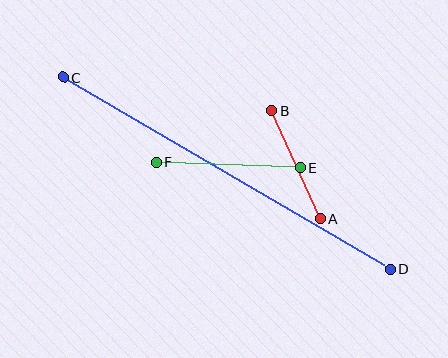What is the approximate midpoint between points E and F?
The midpoint is at approximately (228, 165) pixels.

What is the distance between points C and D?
The distance is approximately 378 pixels.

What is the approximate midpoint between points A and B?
The midpoint is at approximately (296, 165) pixels.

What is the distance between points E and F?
The distance is approximately 144 pixels.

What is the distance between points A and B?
The distance is approximately 118 pixels.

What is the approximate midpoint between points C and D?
The midpoint is at approximately (227, 173) pixels.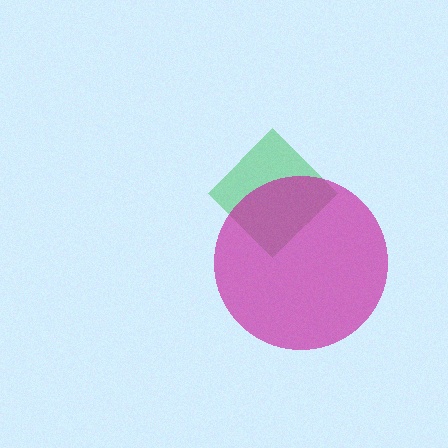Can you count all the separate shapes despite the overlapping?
Yes, there are 2 separate shapes.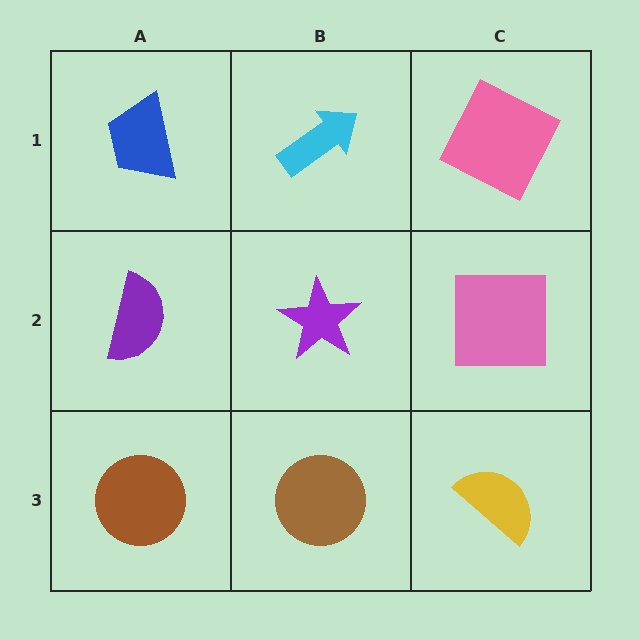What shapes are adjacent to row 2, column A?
A blue trapezoid (row 1, column A), a brown circle (row 3, column A), a purple star (row 2, column B).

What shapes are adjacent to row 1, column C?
A pink square (row 2, column C), a cyan arrow (row 1, column B).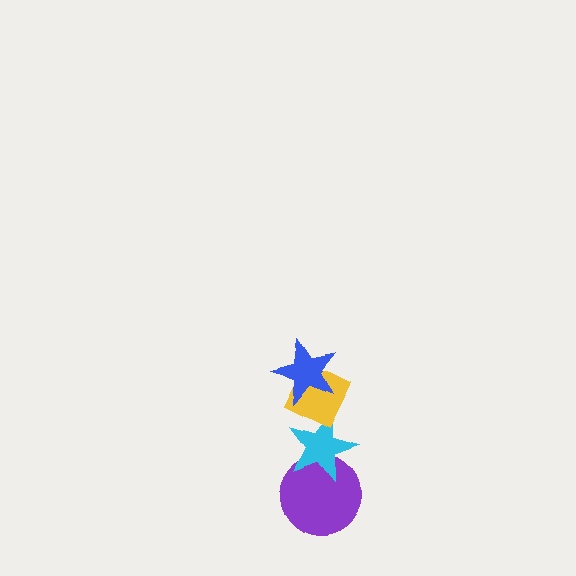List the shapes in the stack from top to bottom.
From top to bottom: the blue star, the yellow diamond, the cyan star, the purple circle.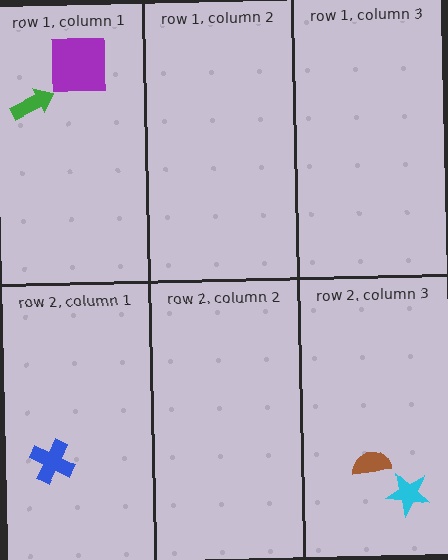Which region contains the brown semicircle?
The row 2, column 3 region.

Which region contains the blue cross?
The row 2, column 1 region.